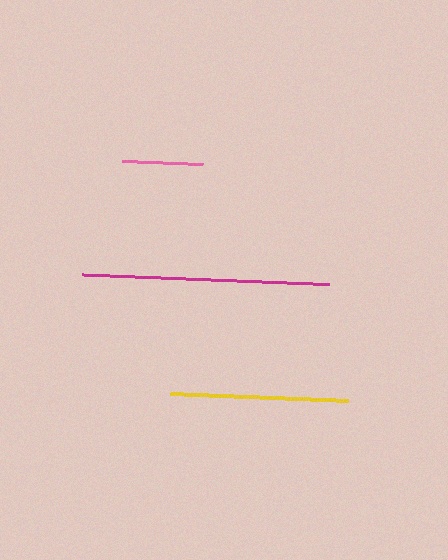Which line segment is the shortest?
The pink line is the shortest at approximately 82 pixels.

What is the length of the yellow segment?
The yellow segment is approximately 178 pixels long.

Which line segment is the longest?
The magenta line is the longest at approximately 246 pixels.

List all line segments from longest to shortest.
From longest to shortest: magenta, yellow, pink.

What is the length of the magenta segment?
The magenta segment is approximately 246 pixels long.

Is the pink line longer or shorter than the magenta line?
The magenta line is longer than the pink line.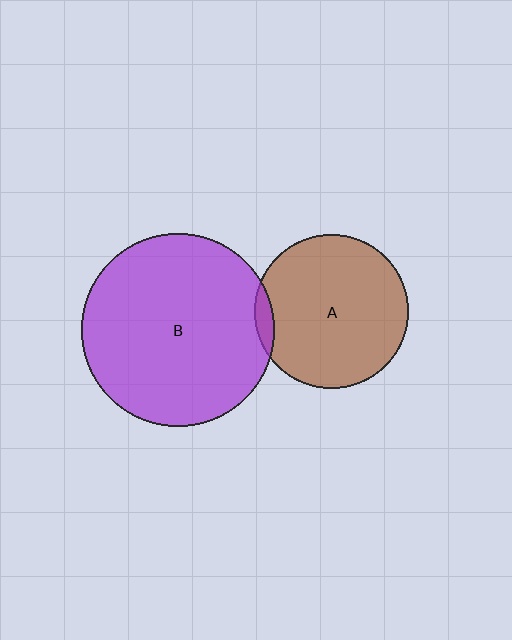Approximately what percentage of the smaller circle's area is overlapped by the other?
Approximately 5%.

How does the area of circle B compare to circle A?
Approximately 1.6 times.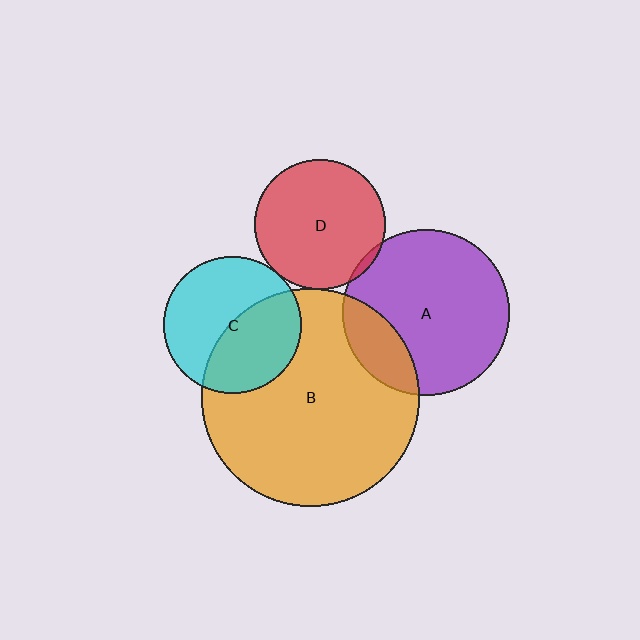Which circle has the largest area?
Circle B (orange).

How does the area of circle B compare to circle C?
Approximately 2.5 times.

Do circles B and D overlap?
Yes.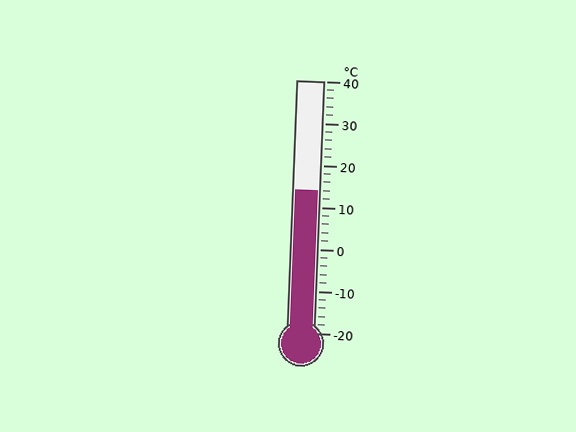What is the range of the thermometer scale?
The thermometer scale ranges from -20°C to 40°C.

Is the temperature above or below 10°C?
The temperature is above 10°C.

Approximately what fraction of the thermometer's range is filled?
The thermometer is filled to approximately 55% of its range.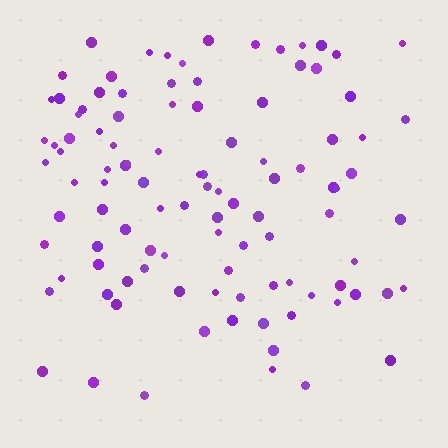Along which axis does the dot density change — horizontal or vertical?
Vertical.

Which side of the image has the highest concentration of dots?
The top.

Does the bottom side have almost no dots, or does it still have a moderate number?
Still a moderate number, just noticeably fewer than the top.